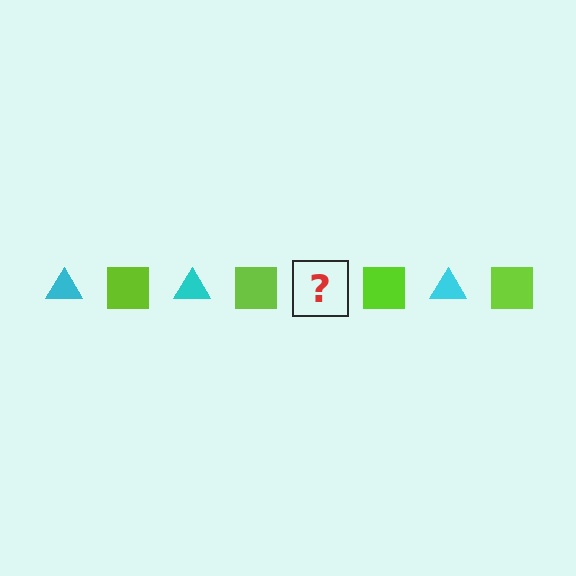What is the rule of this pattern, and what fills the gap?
The rule is that the pattern alternates between cyan triangle and lime square. The gap should be filled with a cyan triangle.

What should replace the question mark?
The question mark should be replaced with a cyan triangle.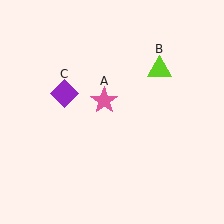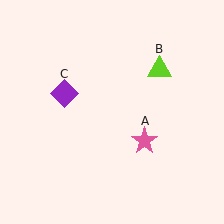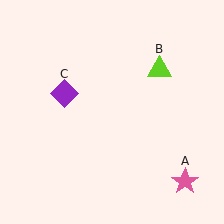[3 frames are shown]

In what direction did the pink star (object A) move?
The pink star (object A) moved down and to the right.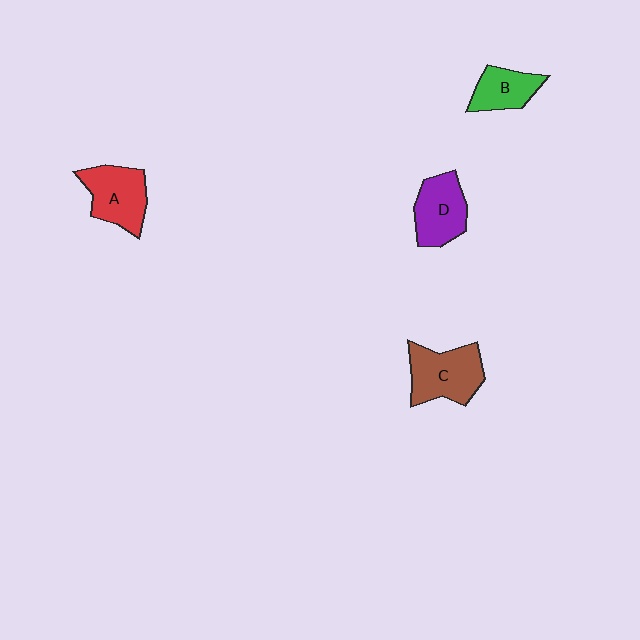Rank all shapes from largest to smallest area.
From largest to smallest: C (brown), A (red), D (purple), B (green).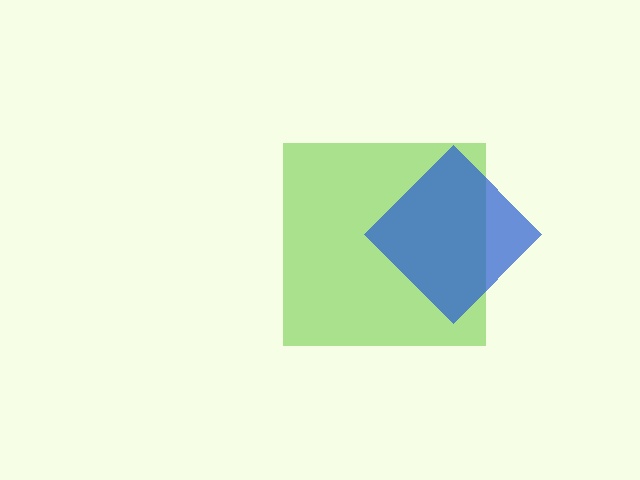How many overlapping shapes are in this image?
There are 2 overlapping shapes in the image.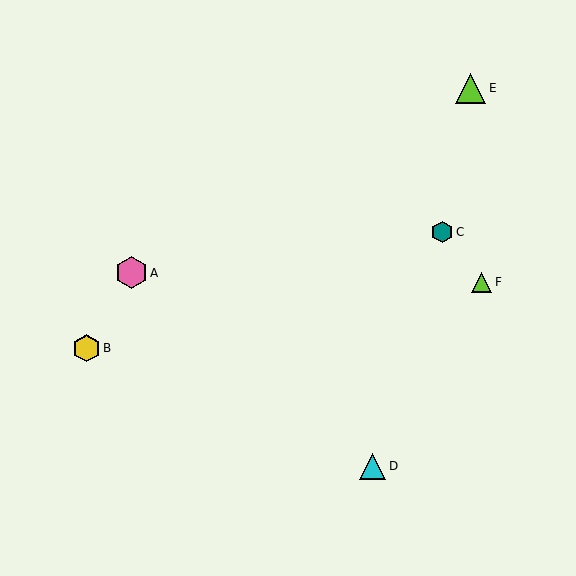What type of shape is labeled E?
Shape E is a lime triangle.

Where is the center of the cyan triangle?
The center of the cyan triangle is at (373, 466).